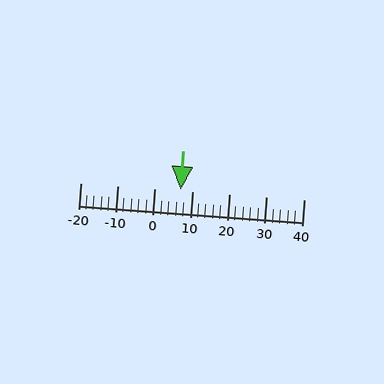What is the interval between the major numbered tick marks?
The major tick marks are spaced 10 units apart.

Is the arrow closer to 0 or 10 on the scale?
The arrow is closer to 10.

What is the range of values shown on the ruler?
The ruler shows values from -20 to 40.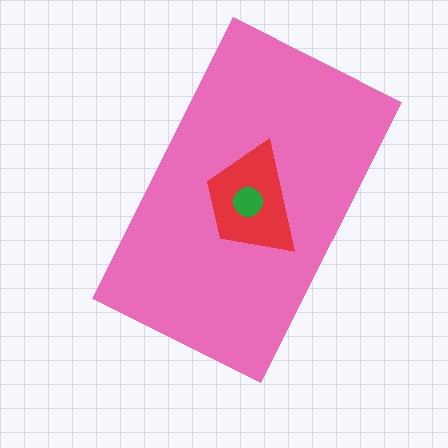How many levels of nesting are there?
3.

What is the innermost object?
The green circle.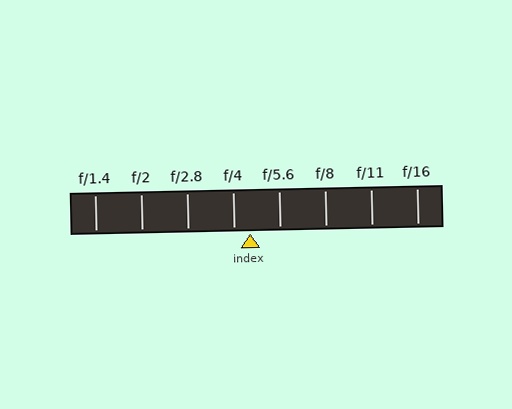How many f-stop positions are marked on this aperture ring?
There are 8 f-stop positions marked.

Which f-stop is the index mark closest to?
The index mark is closest to f/4.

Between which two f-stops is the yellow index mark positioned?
The index mark is between f/4 and f/5.6.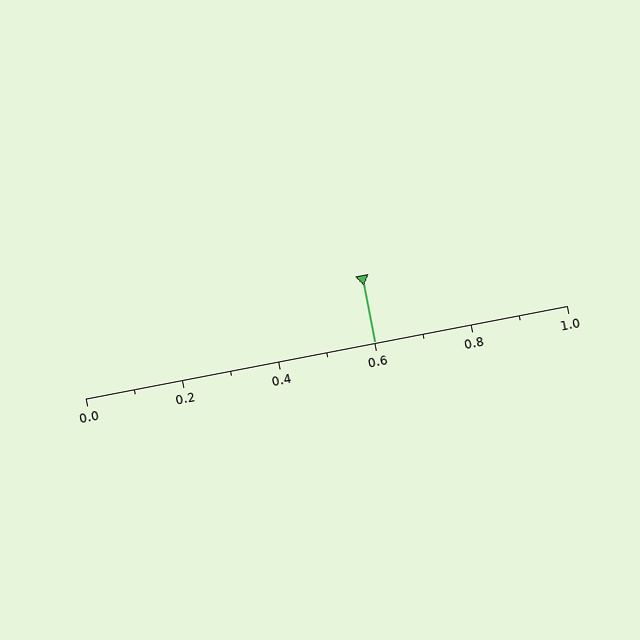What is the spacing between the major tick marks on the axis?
The major ticks are spaced 0.2 apart.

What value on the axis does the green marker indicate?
The marker indicates approximately 0.6.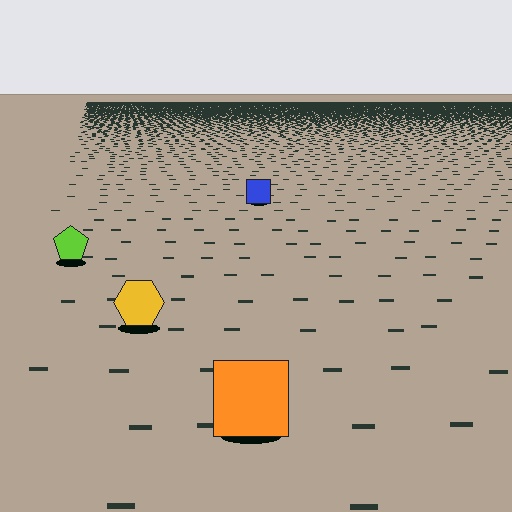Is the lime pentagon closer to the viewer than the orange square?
No. The orange square is closer — you can tell from the texture gradient: the ground texture is coarser near it.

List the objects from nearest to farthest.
From nearest to farthest: the orange square, the yellow hexagon, the lime pentagon, the blue square.